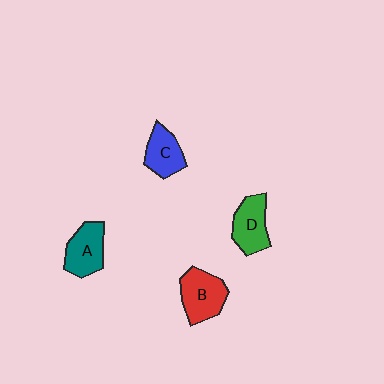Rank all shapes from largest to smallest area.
From largest to smallest: B (red), D (green), A (teal), C (blue).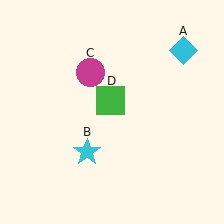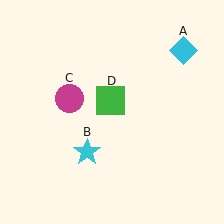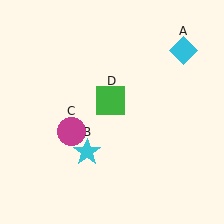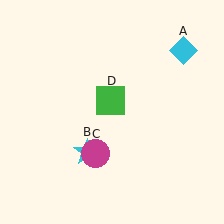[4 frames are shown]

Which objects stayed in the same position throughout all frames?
Cyan diamond (object A) and cyan star (object B) and green square (object D) remained stationary.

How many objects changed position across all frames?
1 object changed position: magenta circle (object C).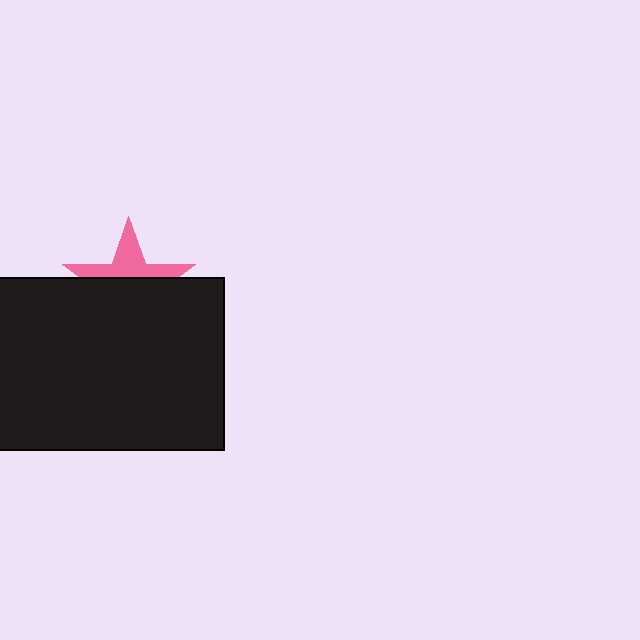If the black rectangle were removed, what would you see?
You would see the complete pink star.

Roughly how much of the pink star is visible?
A small part of it is visible (roughly 42%).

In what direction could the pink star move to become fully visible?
The pink star could move up. That would shift it out from behind the black rectangle entirely.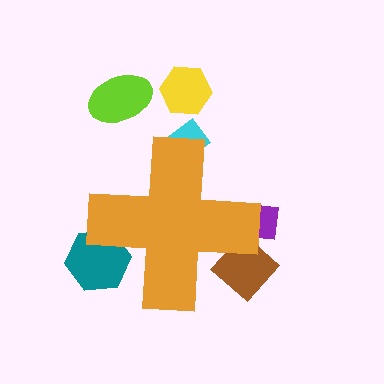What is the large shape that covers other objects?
An orange cross.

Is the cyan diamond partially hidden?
Yes, the cyan diamond is partially hidden behind the orange cross.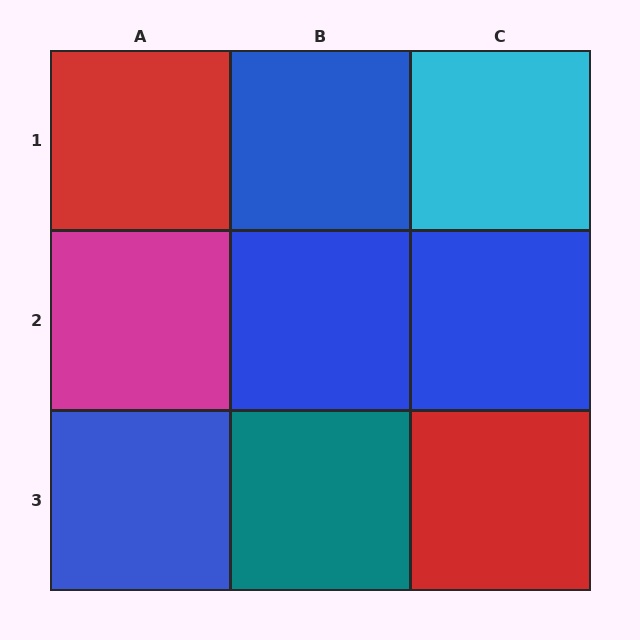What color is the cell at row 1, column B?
Blue.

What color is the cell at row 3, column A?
Blue.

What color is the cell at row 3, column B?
Teal.